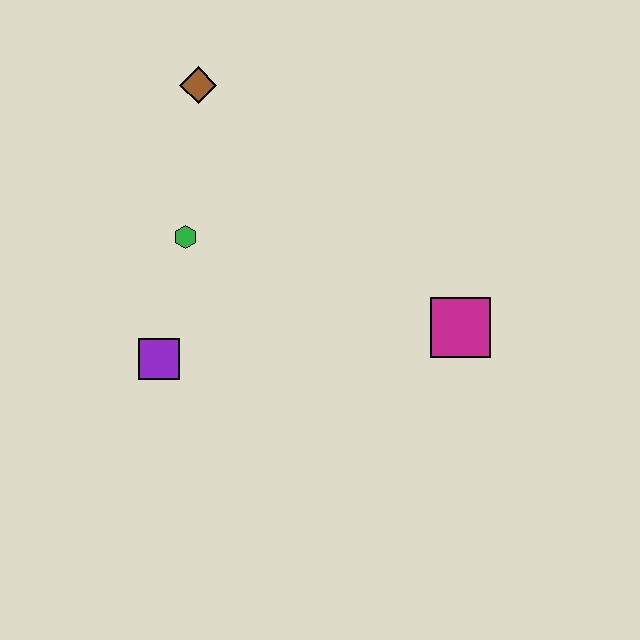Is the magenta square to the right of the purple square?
Yes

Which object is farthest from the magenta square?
The brown diamond is farthest from the magenta square.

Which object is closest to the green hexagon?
The purple square is closest to the green hexagon.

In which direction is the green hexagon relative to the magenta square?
The green hexagon is to the left of the magenta square.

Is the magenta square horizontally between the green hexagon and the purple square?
No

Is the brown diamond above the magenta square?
Yes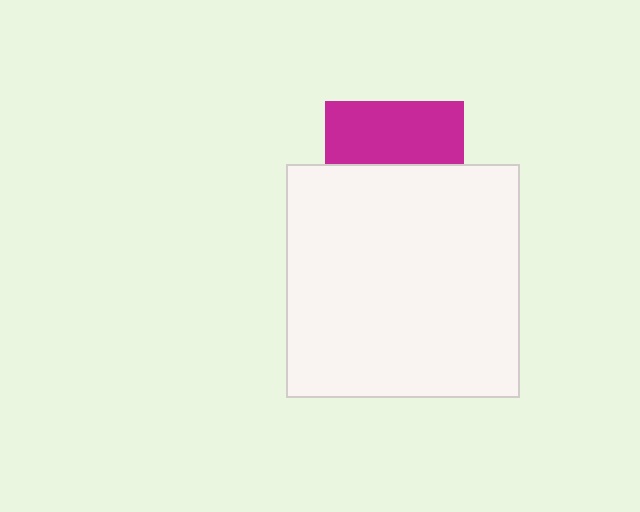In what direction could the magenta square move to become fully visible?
The magenta square could move up. That would shift it out from behind the white square entirely.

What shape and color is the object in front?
The object in front is a white square.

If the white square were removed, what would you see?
You would see the complete magenta square.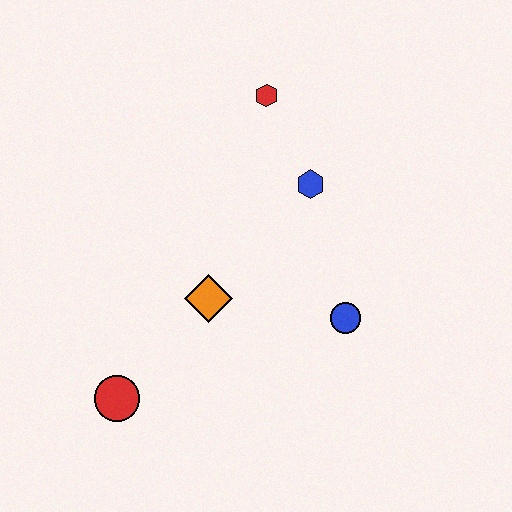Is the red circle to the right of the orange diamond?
No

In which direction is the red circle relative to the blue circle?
The red circle is to the left of the blue circle.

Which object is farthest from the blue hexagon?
The red circle is farthest from the blue hexagon.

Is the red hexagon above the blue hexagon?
Yes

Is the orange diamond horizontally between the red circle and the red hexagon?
Yes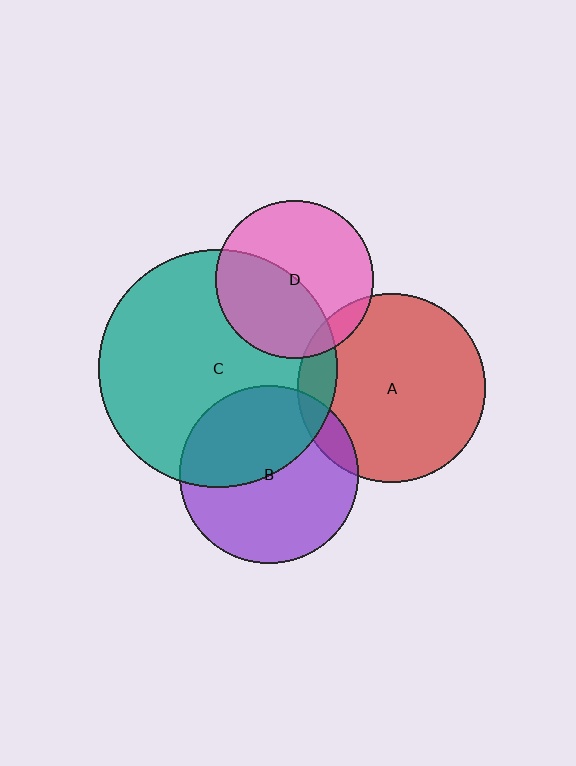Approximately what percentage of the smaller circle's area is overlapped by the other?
Approximately 45%.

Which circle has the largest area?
Circle C (teal).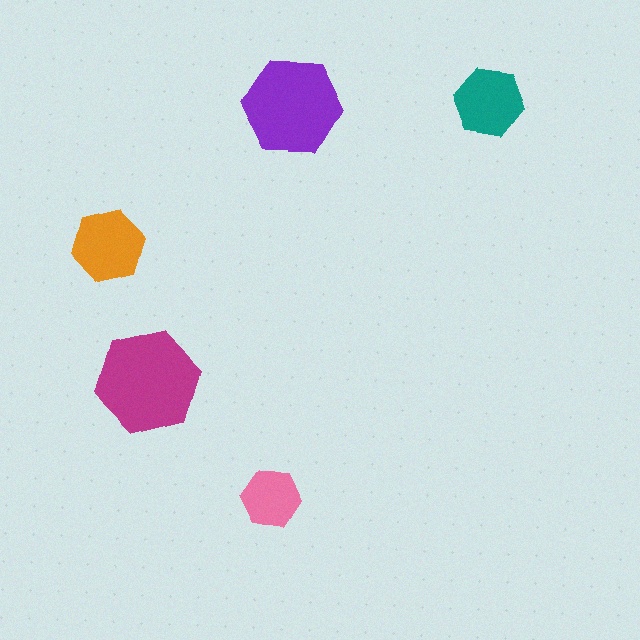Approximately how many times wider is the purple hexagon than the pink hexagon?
About 1.5 times wider.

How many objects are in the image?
There are 5 objects in the image.